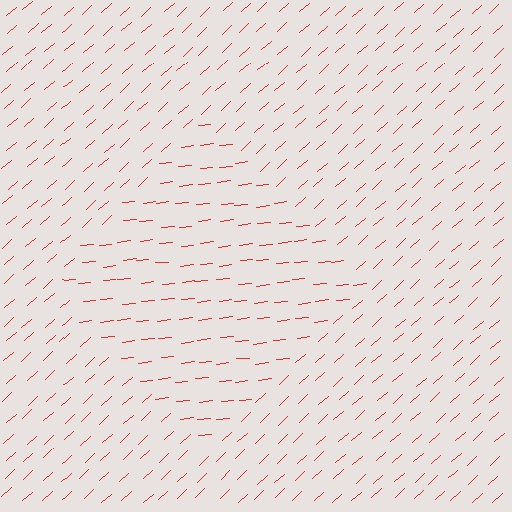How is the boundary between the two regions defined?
The boundary is defined purely by a change in line orientation (approximately 36 degrees difference). All lines are the same color and thickness.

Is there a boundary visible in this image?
Yes, there is a texture boundary formed by a change in line orientation.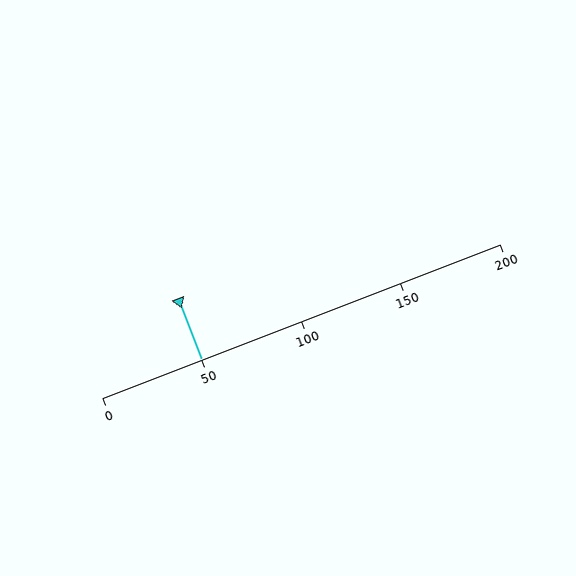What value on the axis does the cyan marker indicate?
The marker indicates approximately 50.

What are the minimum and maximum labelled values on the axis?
The axis runs from 0 to 200.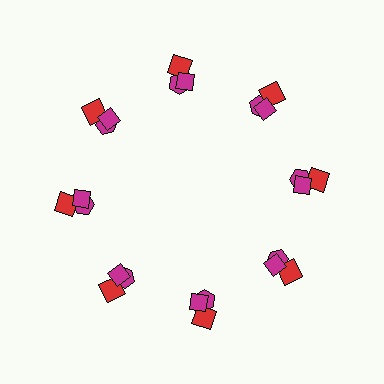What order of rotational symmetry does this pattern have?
This pattern has 8-fold rotational symmetry.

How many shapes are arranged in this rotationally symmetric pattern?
There are 24 shapes, arranged in 8 groups of 3.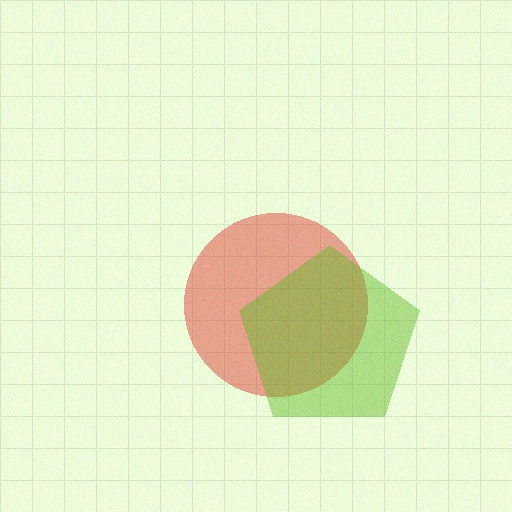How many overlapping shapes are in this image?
There are 2 overlapping shapes in the image.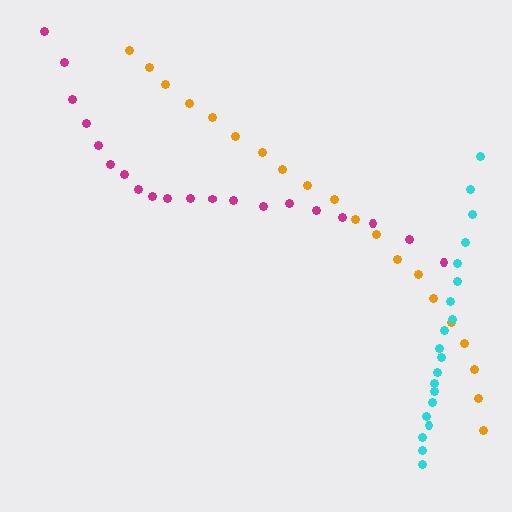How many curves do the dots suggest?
There are 3 distinct paths.